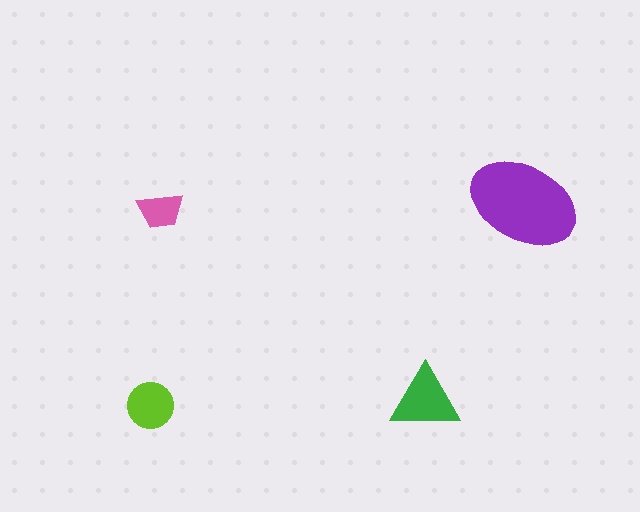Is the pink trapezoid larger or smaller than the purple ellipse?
Smaller.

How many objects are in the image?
There are 4 objects in the image.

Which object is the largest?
The purple ellipse.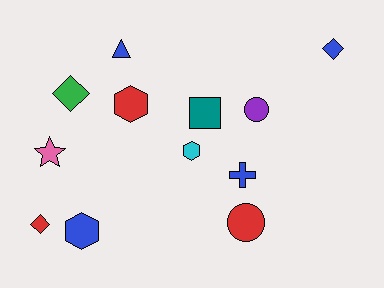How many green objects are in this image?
There is 1 green object.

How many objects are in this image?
There are 12 objects.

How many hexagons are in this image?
There are 3 hexagons.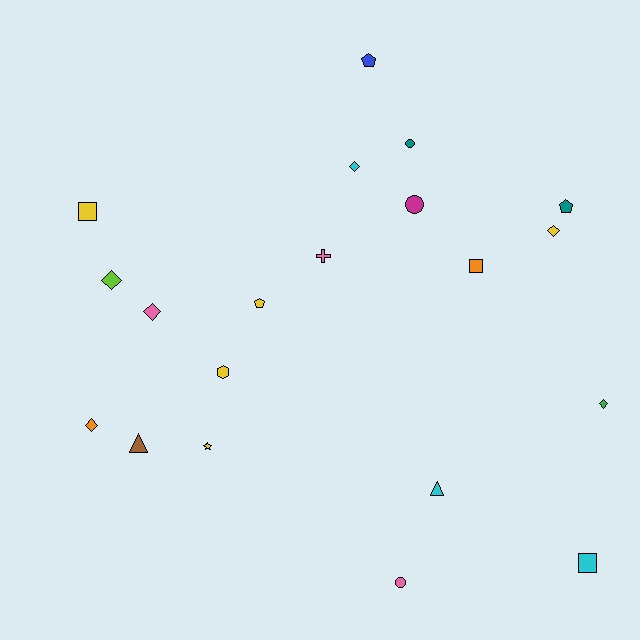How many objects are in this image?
There are 20 objects.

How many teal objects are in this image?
There are 2 teal objects.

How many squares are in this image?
There are 3 squares.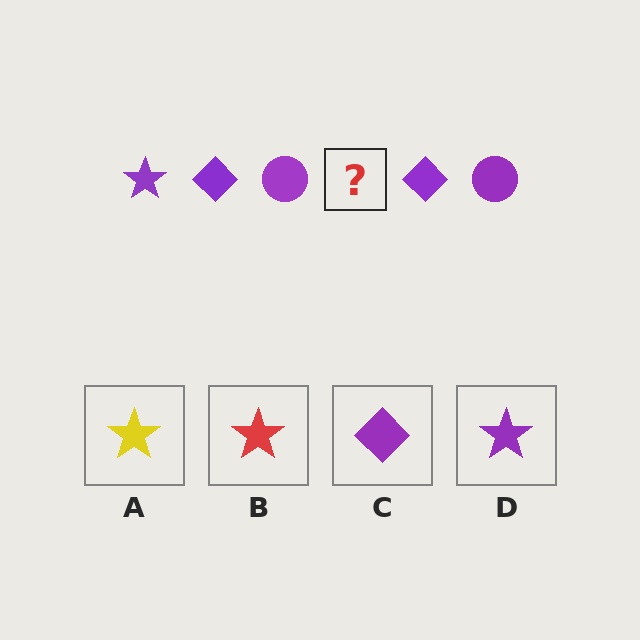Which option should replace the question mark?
Option D.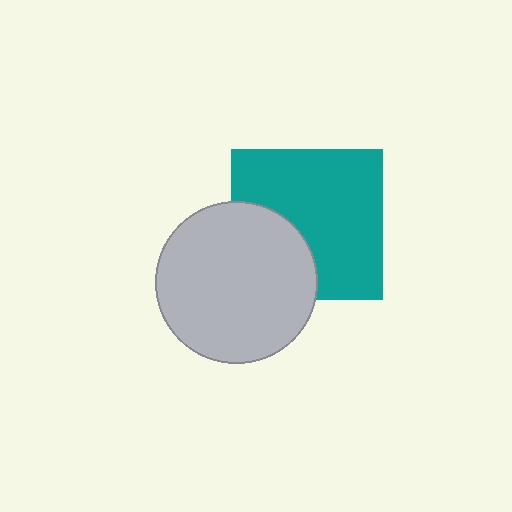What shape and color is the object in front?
The object in front is a light gray circle.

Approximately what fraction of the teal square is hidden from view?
Roughly 31% of the teal square is hidden behind the light gray circle.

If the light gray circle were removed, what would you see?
You would see the complete teal square.